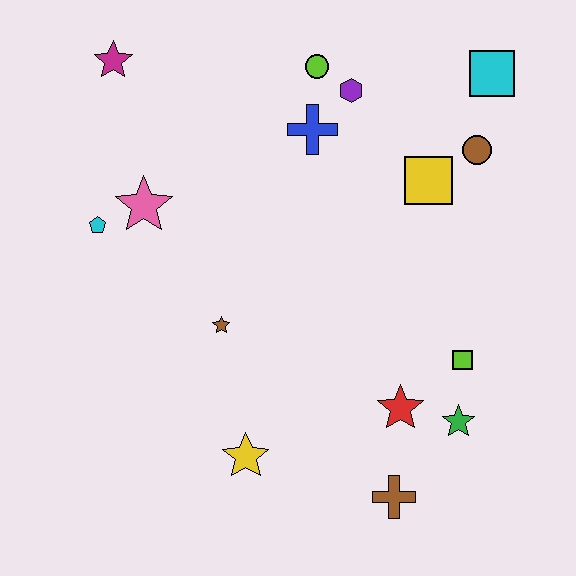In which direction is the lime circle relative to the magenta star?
The lime circle is to the right of the magenta star.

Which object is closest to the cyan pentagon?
The pink star is closest to the cyan pentagon.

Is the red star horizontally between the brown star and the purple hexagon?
No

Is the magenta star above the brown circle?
Yes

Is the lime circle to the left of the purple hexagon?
Yes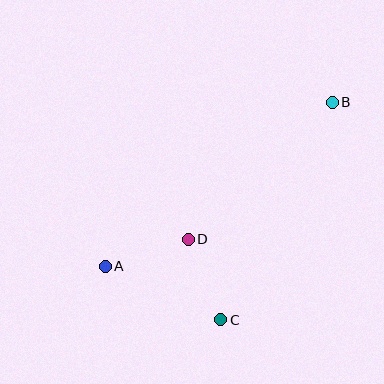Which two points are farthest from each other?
Points A and B are farthest from each other.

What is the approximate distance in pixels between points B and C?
The distance between B and C is approximately 245 pixels.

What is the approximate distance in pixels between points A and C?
The distance between A and C is approximately 128 pixels.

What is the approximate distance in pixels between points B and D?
The distance between B and D is approximately 199 pixels.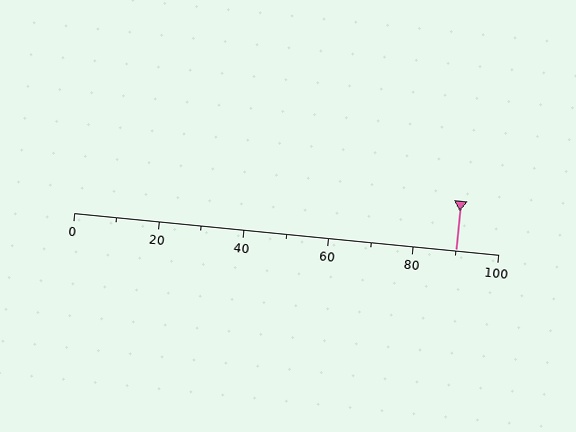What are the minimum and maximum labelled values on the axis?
The axis runs from 0 to 100.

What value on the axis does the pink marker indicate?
The marker indicates approximately 90.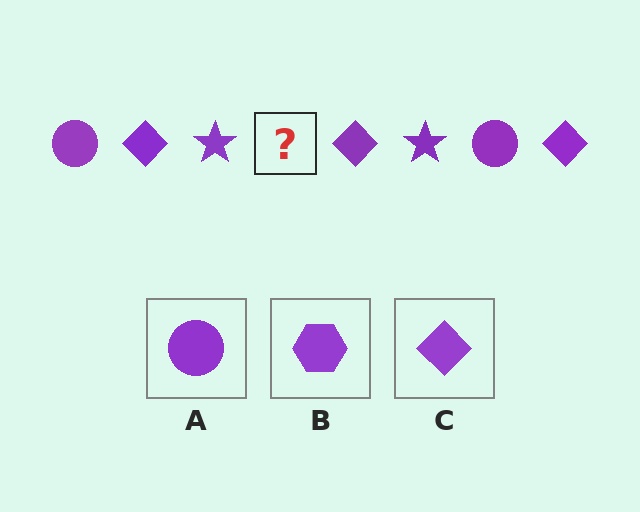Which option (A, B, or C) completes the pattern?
A.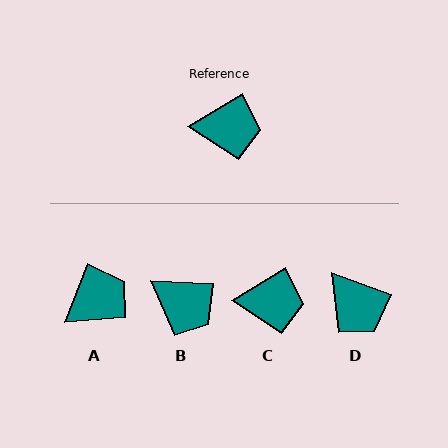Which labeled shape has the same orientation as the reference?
C.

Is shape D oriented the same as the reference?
No, it is off by about 51 degrees.